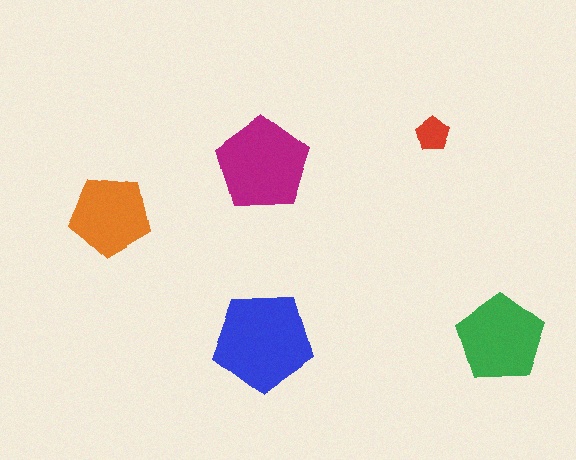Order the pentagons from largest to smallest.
the blue one, the magenta one, the green one, the orange one, the red one.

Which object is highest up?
The red pentagon is topmost.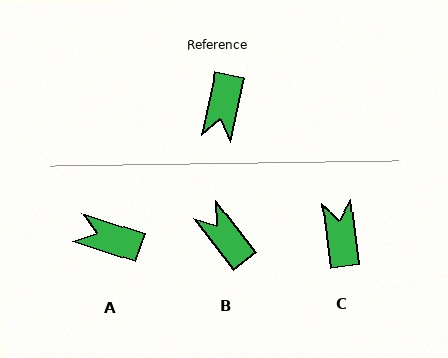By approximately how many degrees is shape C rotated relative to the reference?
Approximately 160 degrees clockwise.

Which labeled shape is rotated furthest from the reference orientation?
C, about 160 degrees away.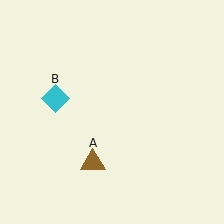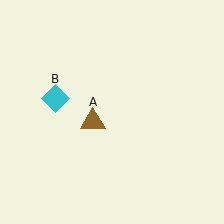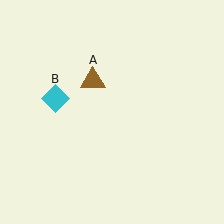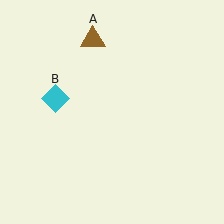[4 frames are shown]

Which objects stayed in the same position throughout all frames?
Cyan diamond (object B) remained stationary.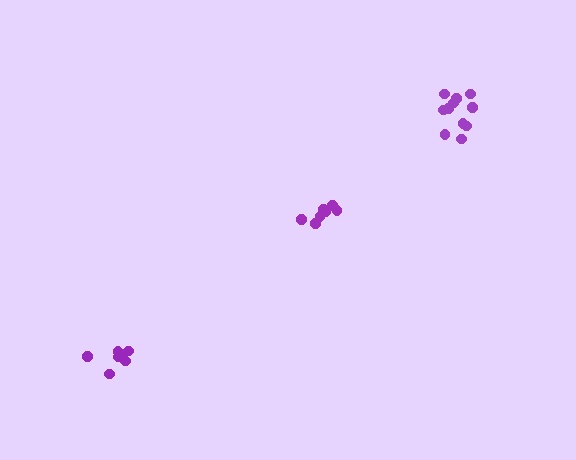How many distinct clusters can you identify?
There are 3 distinct clusters.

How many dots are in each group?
Group 1: 7 dots, Group 2: 11 dots, Group 3: 7 dots (25 total).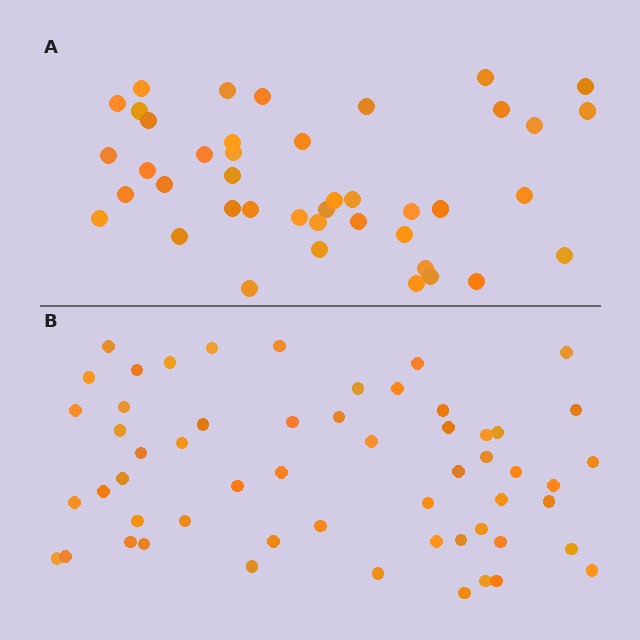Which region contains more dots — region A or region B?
Region B (the bottom region) has more dots.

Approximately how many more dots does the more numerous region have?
Region B has approximately 15 more dots than region A.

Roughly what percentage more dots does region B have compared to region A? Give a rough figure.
About 35% more.